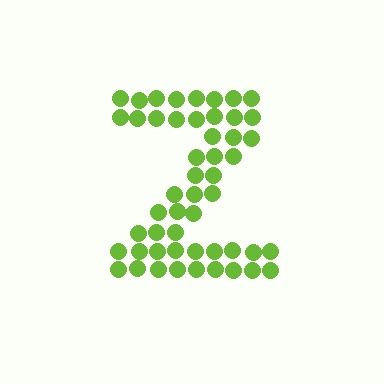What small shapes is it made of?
It is made of small circles.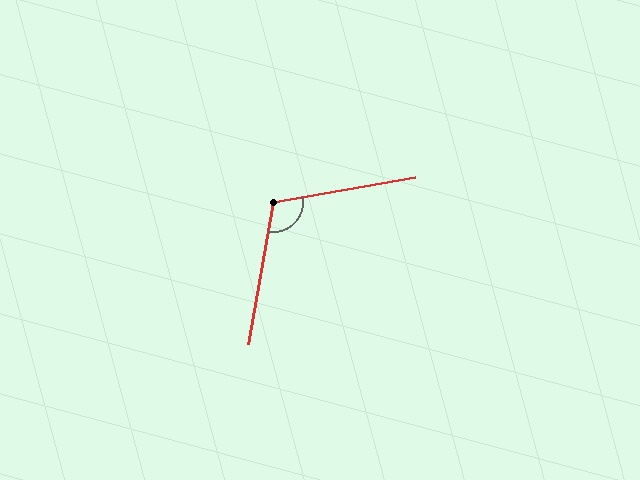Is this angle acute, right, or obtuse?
It is obtuse.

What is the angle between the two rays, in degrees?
Approximately 110 degrees.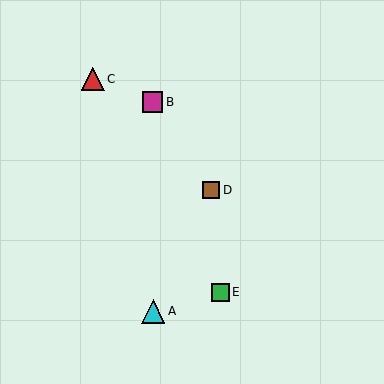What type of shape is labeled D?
Shape D is a brown square.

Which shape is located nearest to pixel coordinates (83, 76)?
The red triangle (labeled C) at (93, 79) is nearest to that location.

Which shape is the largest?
The cyan triangle (labeled A) is the largest.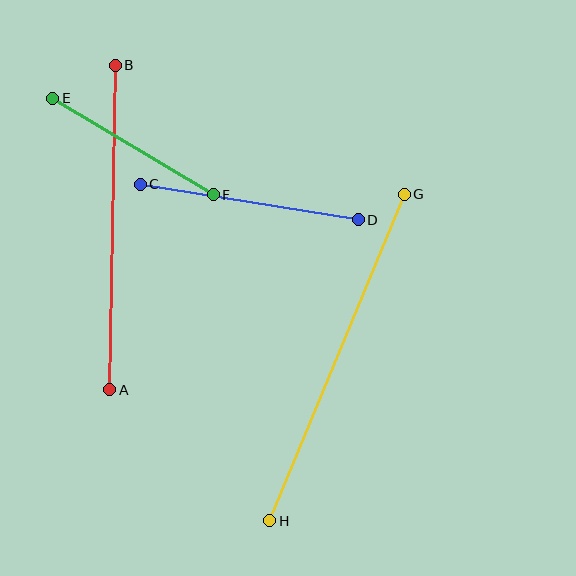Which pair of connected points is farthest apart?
Points G and H are farthest apart.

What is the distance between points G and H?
The distance is approximately 353 pixels.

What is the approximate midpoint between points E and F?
The midpoint is at approximately (133, 146) pixels.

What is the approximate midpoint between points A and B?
The midpoint is at approximately (112, 228) pixels.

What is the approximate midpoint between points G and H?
The midpoint is at approximately (337, 357) pixels.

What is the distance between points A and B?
The distance is approximately 325 pixels.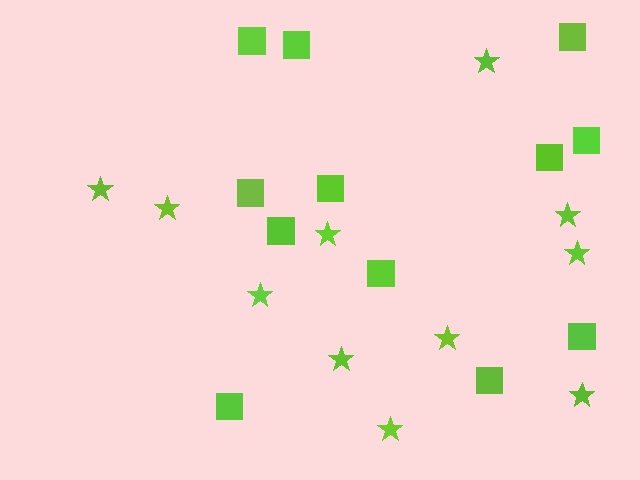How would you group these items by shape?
There are 2 groups: one group of squares (12) and one group of stars (11).